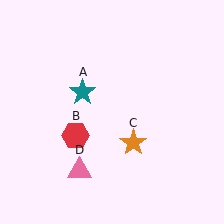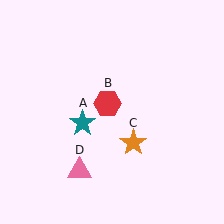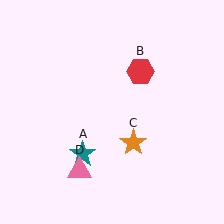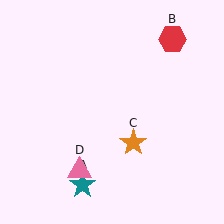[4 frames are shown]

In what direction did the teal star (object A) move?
The teal star (object A) moved down.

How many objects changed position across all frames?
2 objects changed position: teal star (object A), red hexagon (object B).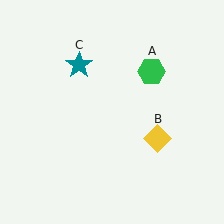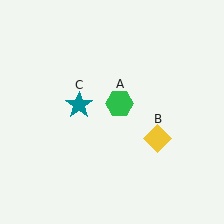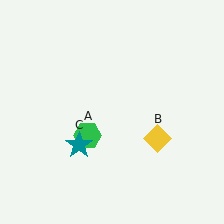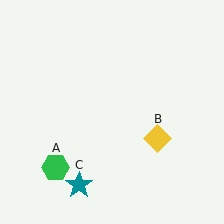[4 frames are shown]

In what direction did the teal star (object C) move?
The teal star (object C) moved down.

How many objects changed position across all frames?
2 objects changed position: green hexagon (object A), teal star (object C).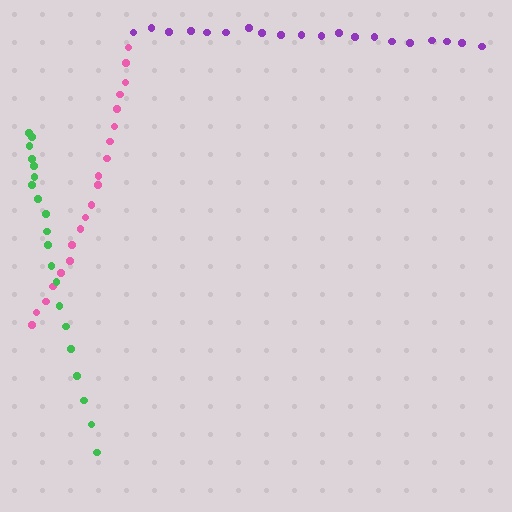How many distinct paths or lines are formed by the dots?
There are 3 distinct paths.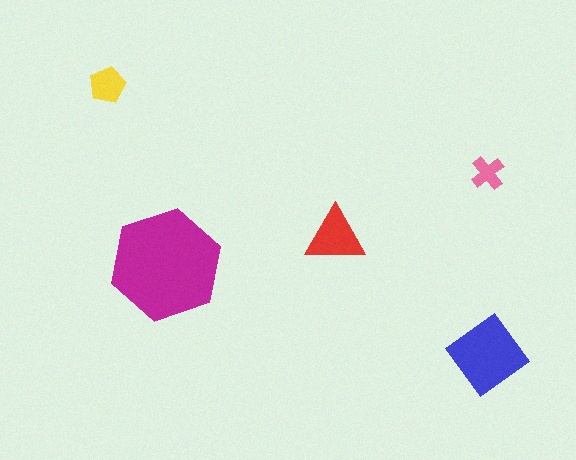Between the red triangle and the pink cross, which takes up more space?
The red triangle.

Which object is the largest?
The magenta hexagon.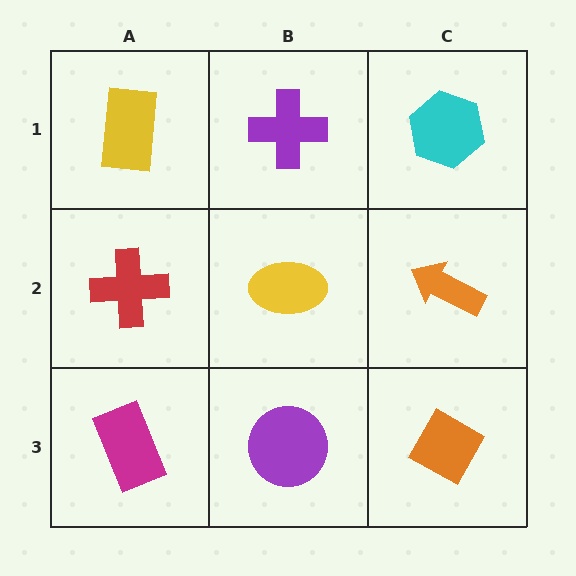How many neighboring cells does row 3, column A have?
2.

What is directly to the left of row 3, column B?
A magenta rectangle.